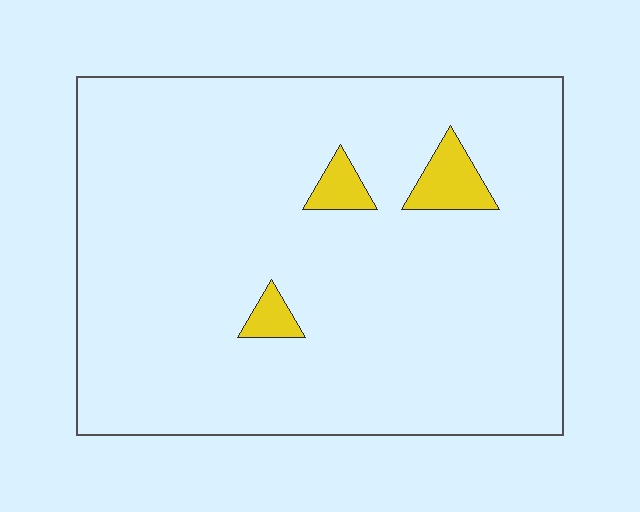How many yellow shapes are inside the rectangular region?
3.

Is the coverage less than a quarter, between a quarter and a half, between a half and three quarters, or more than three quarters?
Less than a quarter.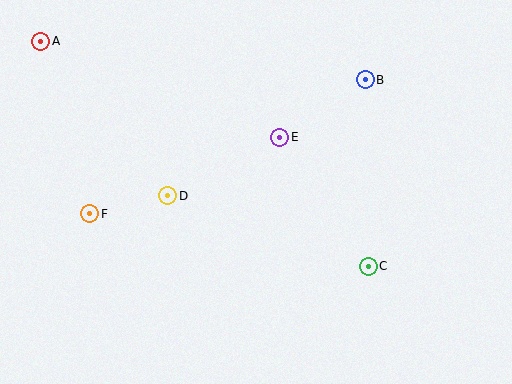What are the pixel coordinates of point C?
Point C is at (368, 266).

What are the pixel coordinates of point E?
Point E is at (280, 137).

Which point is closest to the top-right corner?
Point B is closest to the top-right corner.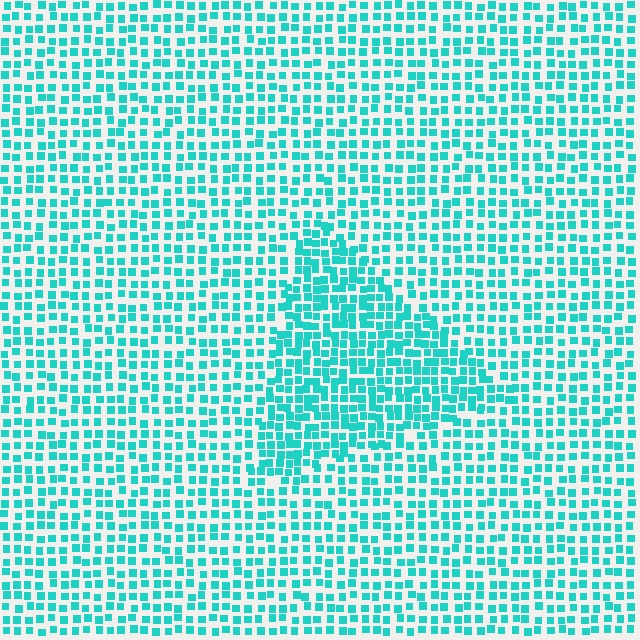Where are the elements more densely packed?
The elements are more densely packed inside the triangle boundary.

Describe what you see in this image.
The image contains small cyan elements arranged at two different densities. A triangle-shaped region is visible where the elements are more densely packed than the surrounding area.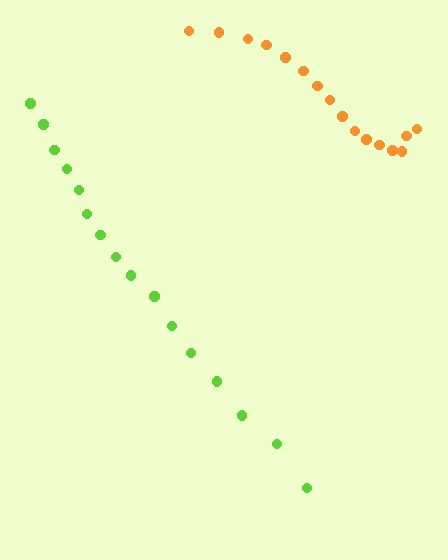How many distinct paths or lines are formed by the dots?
There are 2 distinct paths.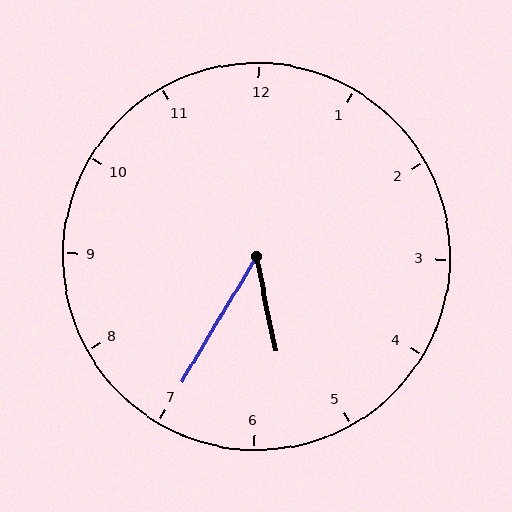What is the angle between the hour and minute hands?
Approximately 42 degrees.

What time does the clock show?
5:35.